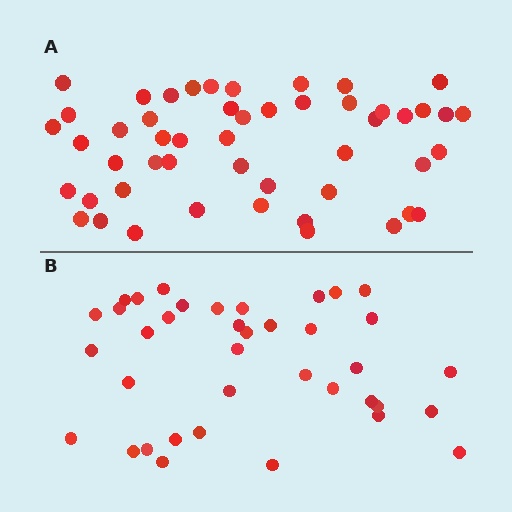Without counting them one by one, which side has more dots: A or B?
Region A (the top region) has more dots.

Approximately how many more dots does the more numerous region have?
Region A has roughly 12 or so more dots than region B.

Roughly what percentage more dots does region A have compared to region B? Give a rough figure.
About 30% more.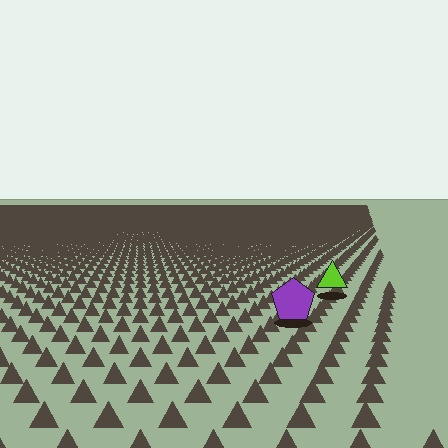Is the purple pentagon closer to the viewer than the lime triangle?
Yes. The purple pentagon is closer — you can tell from the texture gradient: the ground texture is coarser near it.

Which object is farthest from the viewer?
The lime triangle is farthest from the viewer. It appears smaller and the ground texture around it is denser.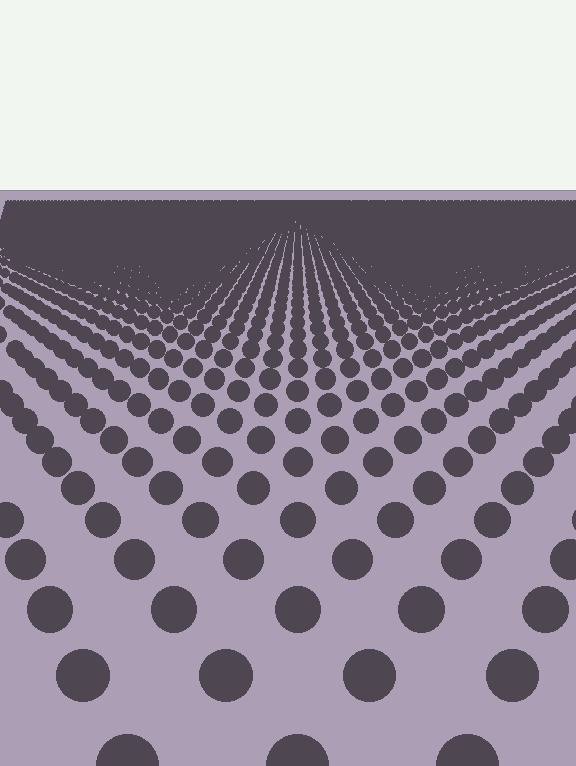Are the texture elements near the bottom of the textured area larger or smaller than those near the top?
Larger. Near the bottom, elements are closer to the viewer and appear at a bigger on-screen size.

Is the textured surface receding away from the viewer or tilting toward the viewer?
The surface is receding away from the viewer. Texture elements get smaller and denser toward the top.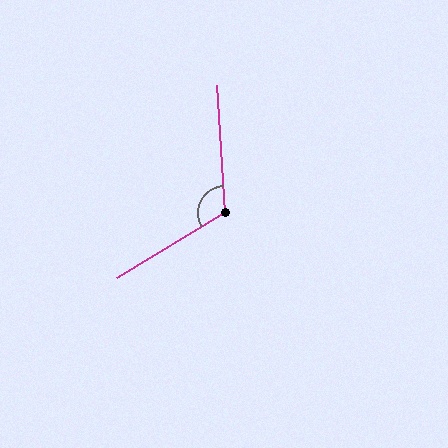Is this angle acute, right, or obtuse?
It is obtuse.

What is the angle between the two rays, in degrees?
Approximately 117 degrees.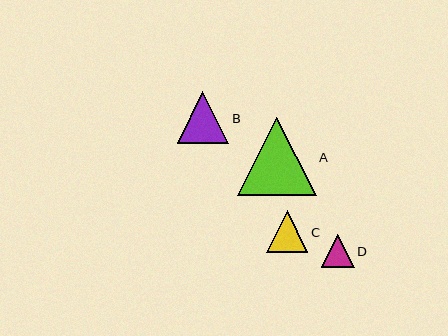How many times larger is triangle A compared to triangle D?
Triangle A is approximately 2.4 times the size of triangle D.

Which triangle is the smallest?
Triangle D is the smallest with a size of approximately 33 pixels.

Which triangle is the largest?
Triangle A is the largest with a size of approximately 79 pixels.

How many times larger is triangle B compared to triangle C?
Triangle B is approximately 1.2 times the size of triangle C.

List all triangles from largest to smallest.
From largest to smallest: A, B, C, D.